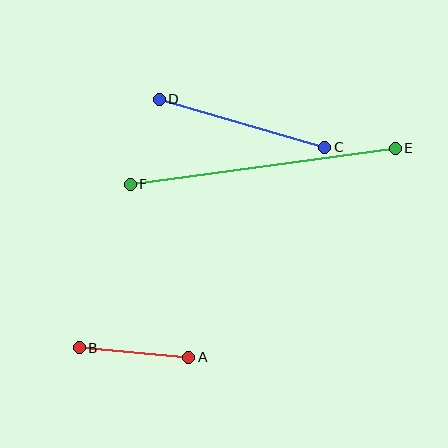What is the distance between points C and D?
The distance is approximately 173 pixels.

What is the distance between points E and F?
The distance is approximately 268 pixels.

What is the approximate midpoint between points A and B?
The midpoint is at approximately (134, 353) pixels.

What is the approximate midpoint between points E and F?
The midpoint is at approximately (263, 166) pixels.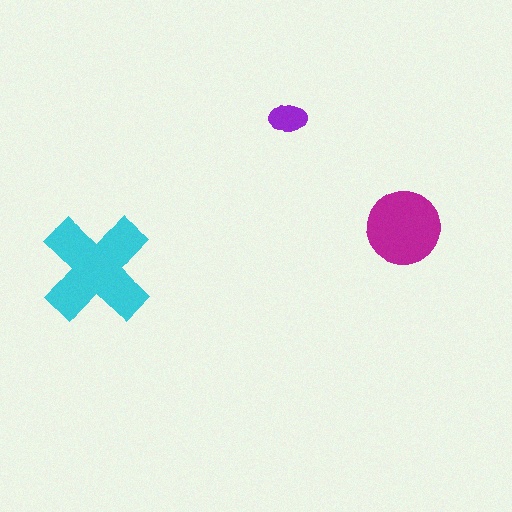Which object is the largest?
The cyan cross.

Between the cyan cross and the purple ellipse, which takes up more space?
The cyan cross.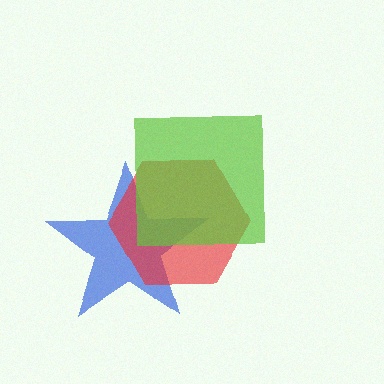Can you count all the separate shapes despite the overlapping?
Yes, there are 3 separate shapes.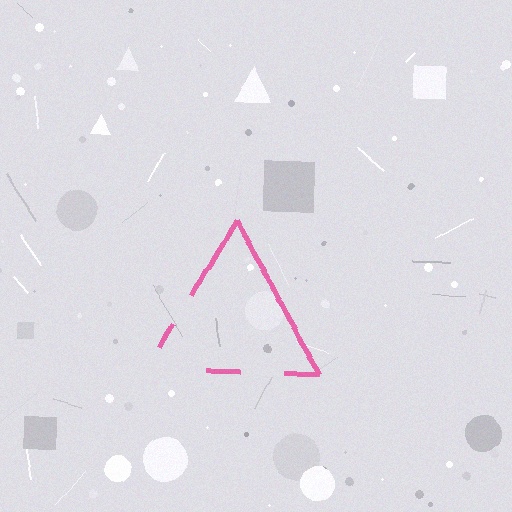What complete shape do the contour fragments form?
The contour fragments form a triangle.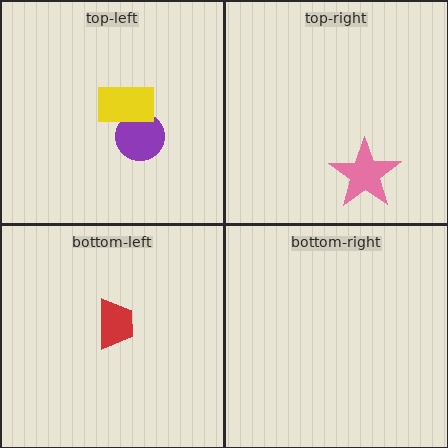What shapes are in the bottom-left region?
The red trapezoid.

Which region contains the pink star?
The top-right region.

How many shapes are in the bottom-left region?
1.